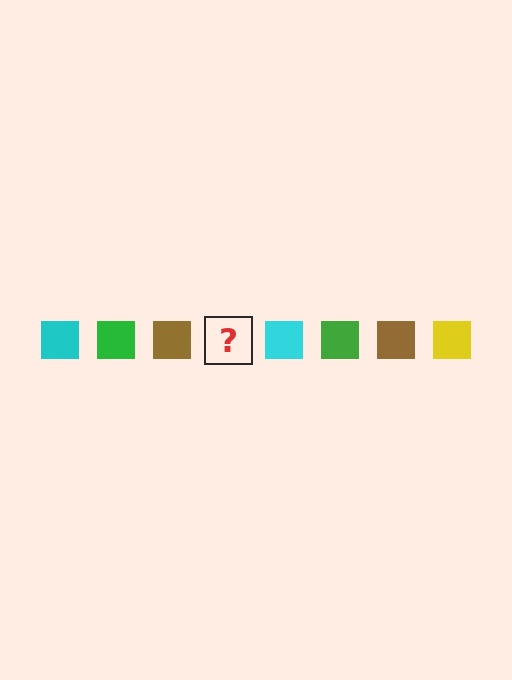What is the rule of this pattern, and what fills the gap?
The rule is that the pattern cycles through cyan, green, brown, yellow squares. The gap should be filled with a yellow square.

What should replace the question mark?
The question mark should be replaced with a yellow square.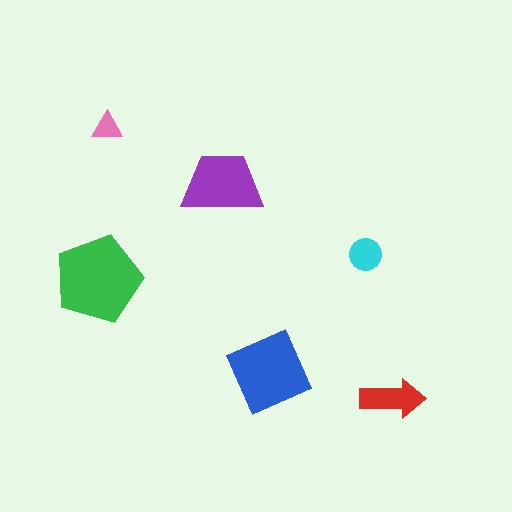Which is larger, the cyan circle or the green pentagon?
The green pentagon.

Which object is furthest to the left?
The green pentagon is leftmost.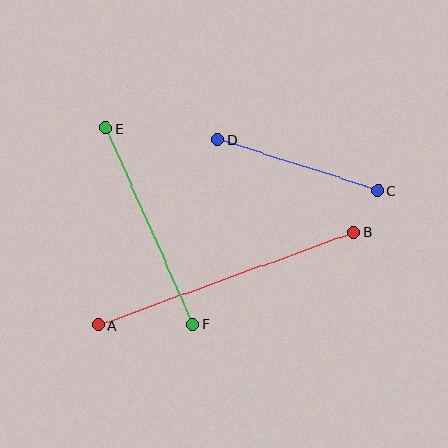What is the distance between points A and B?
The distance is approximately 272 pixels.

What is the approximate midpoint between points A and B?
The midpoint is at approximately (226, 279) pixels.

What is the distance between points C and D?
The distance is approximately 168 pixels.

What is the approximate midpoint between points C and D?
The midpoint is at approximately (298, 165) pixels.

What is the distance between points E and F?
The distance is approximately 214 pixels.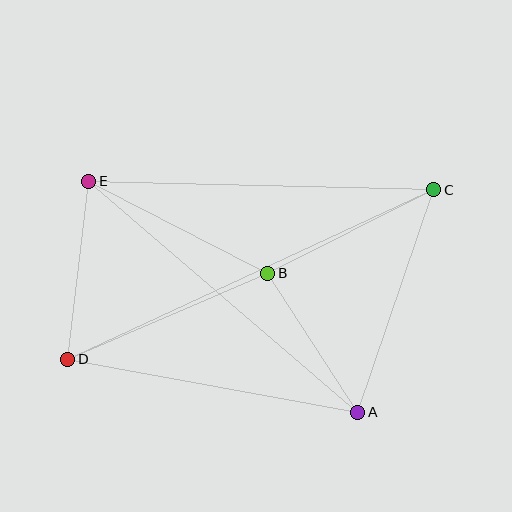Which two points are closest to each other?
Points A and B are closest to each other.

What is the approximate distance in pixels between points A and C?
The distance between A and C is approximately 235 pixels.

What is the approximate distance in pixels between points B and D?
The distance between B and D is approximately 218 pixels.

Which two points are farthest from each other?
Points C and D are farthest from each other.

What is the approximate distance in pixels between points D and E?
The distance between D and E is approximately 179 pixels.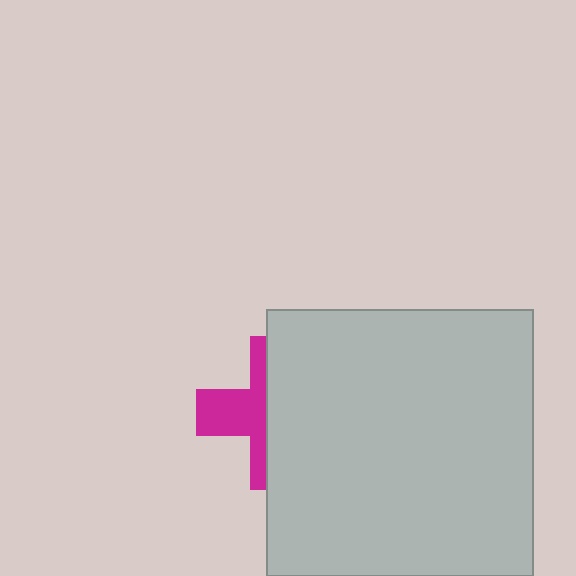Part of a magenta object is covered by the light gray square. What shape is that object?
It is a cross.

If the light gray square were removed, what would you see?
You would see the complete magenta cross.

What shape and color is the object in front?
The object in front is a light gray square.